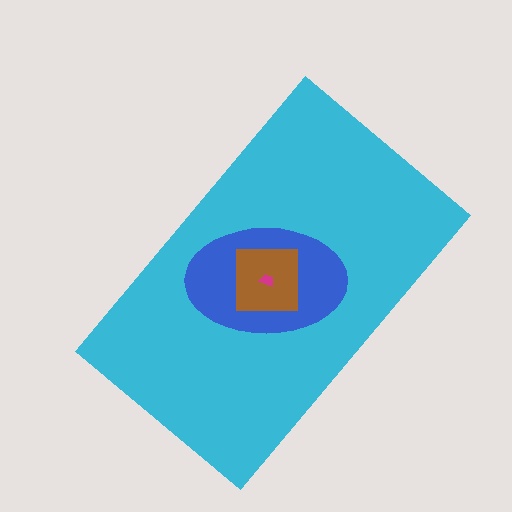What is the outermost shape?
The cyan rectangle.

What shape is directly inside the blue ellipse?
The brown square.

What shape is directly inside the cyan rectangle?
The blue ellipse.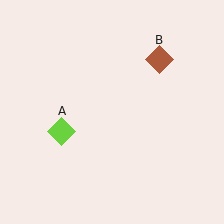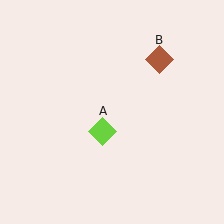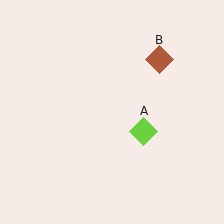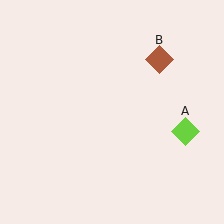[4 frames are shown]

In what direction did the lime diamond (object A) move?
The lime diamond (object A) moved right.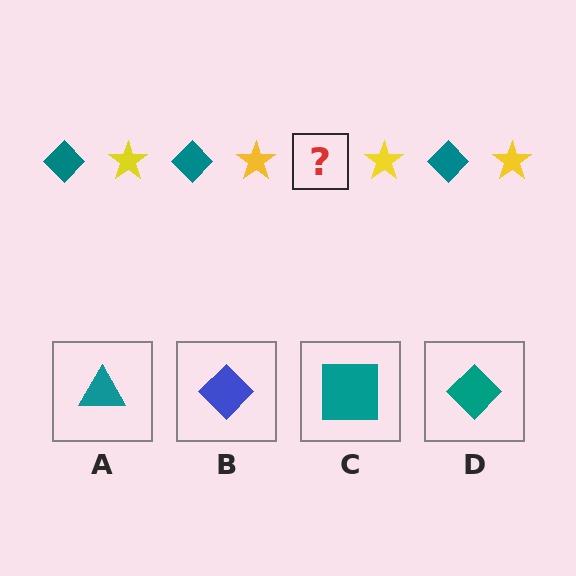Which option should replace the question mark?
Option D.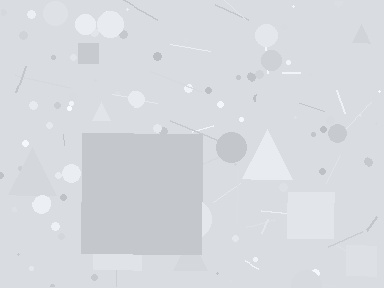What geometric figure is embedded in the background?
A square is embedded in the background.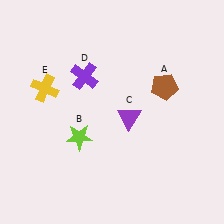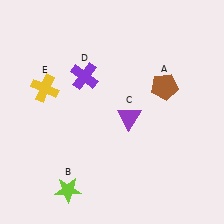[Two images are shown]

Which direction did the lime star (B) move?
The lime star (B) moved down.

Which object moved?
The lime star (B) moved down.